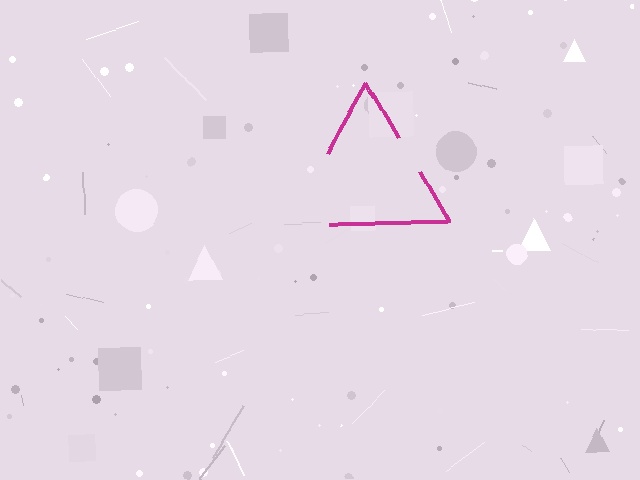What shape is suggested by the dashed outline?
The dashed outline suggests a triangle.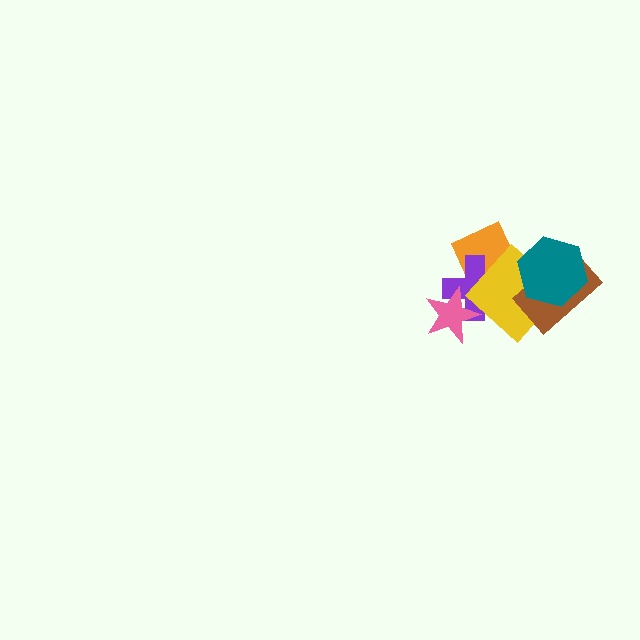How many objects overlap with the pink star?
1 object overlaps with the pink star.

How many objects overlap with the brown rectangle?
2 objects overlap with the brown rectangle.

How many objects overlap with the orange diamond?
2 objects overlap with the orange diamond.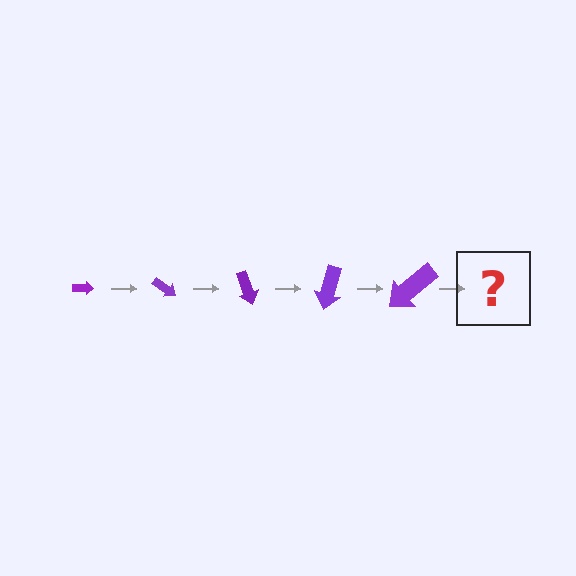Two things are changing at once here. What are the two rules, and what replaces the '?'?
The two rules are that the arrow grows larger each step and it rotates 35 degrees each step. The '?' should be an arrow, larger than the previous one and rotated 175 degrees from the start.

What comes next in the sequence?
The next element should be an arrow, larger than the previous one and rotated 175 degrees from the start.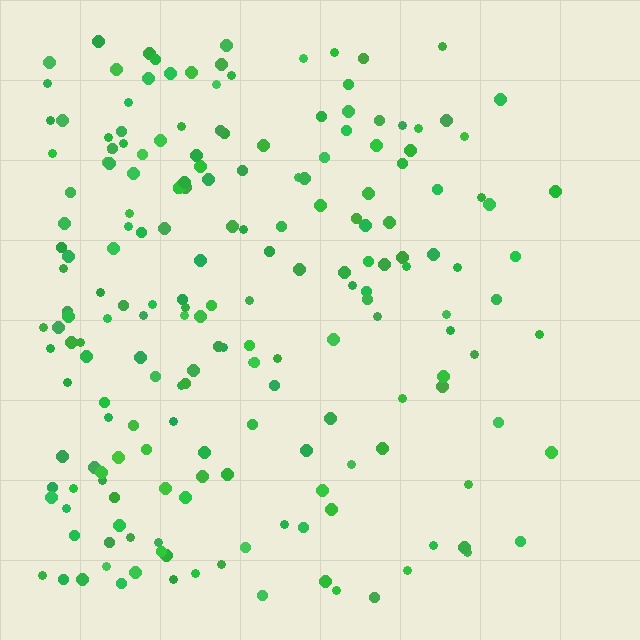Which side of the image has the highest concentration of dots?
The left.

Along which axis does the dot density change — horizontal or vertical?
Horizontal.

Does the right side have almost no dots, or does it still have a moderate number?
Still a moderate number, just noticeably fewer than the left.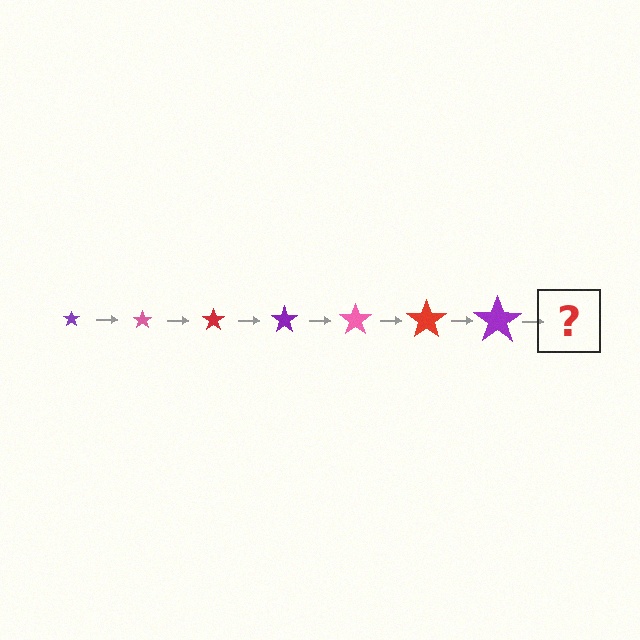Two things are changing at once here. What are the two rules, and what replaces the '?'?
The two rules are that the star grows larger each step and the color cycles through purple, pink, and red. The '?' should be a pink star, larger than the previous one.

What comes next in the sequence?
The next element should be a pink star, larger than the previous one.